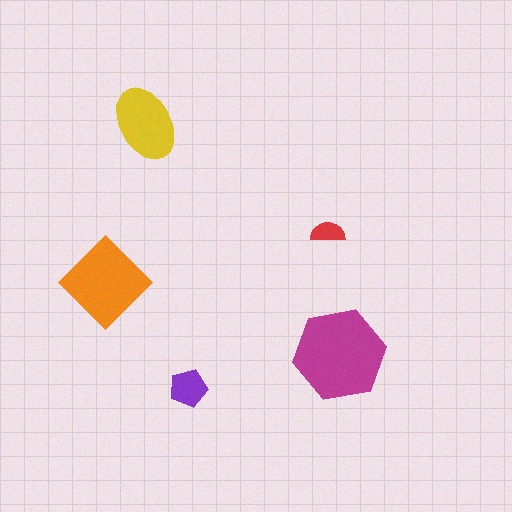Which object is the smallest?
The red semicircle.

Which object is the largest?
The magenta hexagon.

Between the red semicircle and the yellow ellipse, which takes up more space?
The yellow ellipse.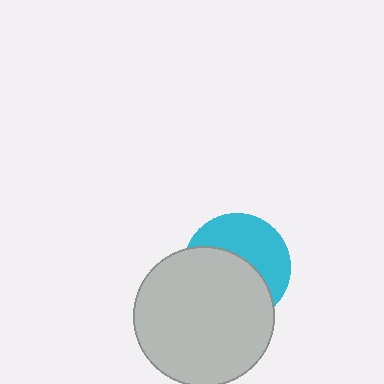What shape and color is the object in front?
The object in front is a light gray circle.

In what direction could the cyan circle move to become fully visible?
The cyan circle could move up. That would shift it out from behind the light gray circle entirely.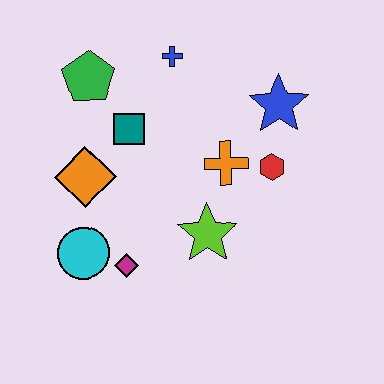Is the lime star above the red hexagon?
No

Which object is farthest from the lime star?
The green pentagon is farthest from the lime star.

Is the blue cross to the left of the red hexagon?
Yes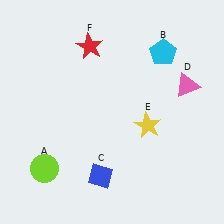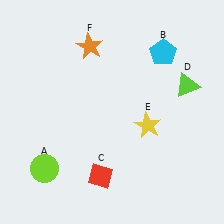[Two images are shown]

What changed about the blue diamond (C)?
In Image 1, C is blue. In Image 2, it changed to red.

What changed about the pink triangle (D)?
In Image 1, D is pink. In Image 2, it changed to lime.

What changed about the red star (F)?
In Image 1, F is red. In Image 2, it changed to orange.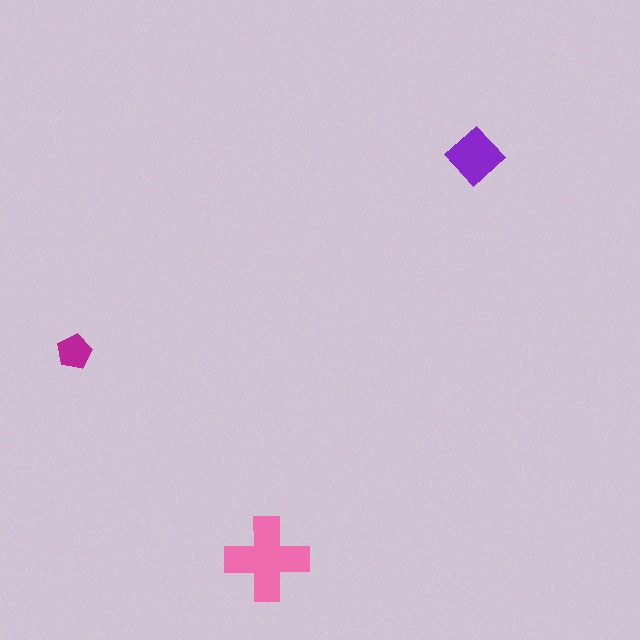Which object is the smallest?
The magenta pentagon.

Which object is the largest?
The pink cross.